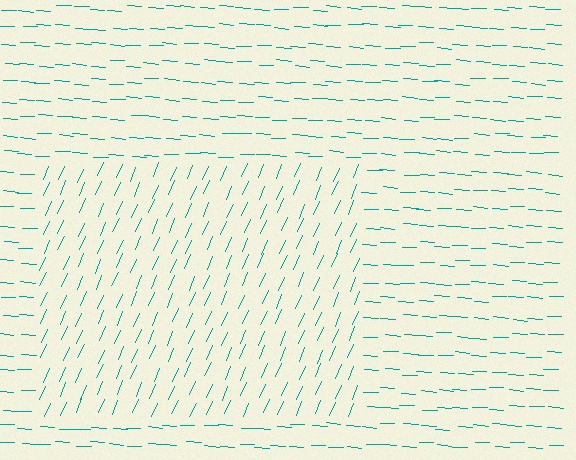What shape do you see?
I see a rectangle.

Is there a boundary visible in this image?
Yes, there is a texture boundary formed by a change in line orientation.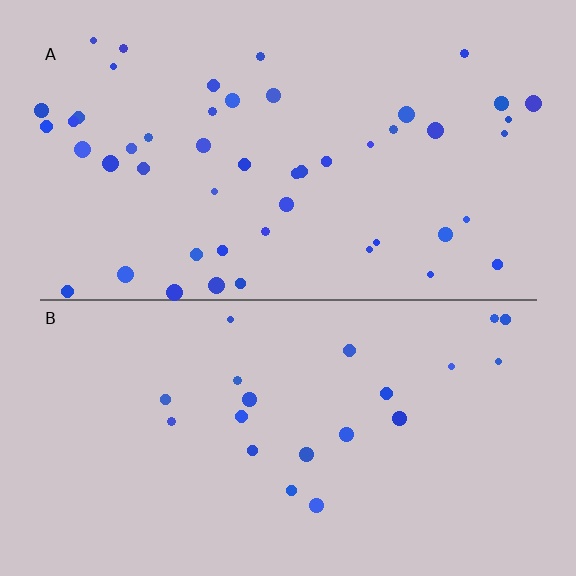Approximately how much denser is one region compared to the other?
Approximately 2.4× — region A over region B.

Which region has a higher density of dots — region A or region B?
A (the top).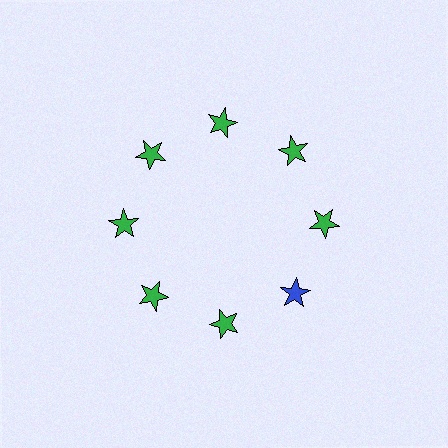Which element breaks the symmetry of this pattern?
The blue star at roughly the 4 o'clock position breaks the symmetry. All other shapes are green stars.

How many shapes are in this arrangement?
There are 8 shapes arranged in a ring pattern.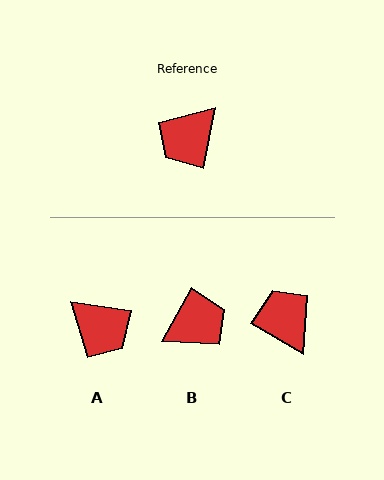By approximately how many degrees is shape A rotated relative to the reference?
Approximately 93 degrees counter-clockwise.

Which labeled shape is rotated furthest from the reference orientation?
B, about 162 degrees away.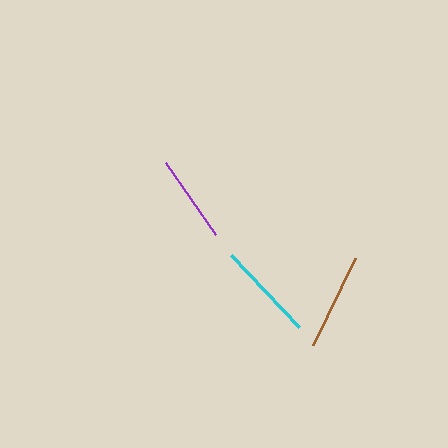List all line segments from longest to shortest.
From longest to shortest: cyan, brown, purple.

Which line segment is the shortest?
The purple line is the shortest at approximately 88 pixels.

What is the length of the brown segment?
The brown segment is approximately 97 pixels long.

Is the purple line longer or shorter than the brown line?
The brown line is longer than the purple line.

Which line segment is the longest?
The cyan line is the longest at approximately 99 pixels.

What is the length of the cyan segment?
The cyan segment is approximately 99 pixels long.